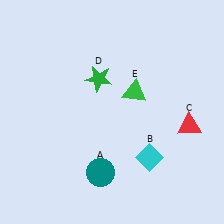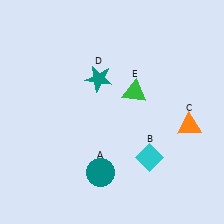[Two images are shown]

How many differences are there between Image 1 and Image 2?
There are 2 differences between the two images.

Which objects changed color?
C changed from red to orange. D changed from green to teal.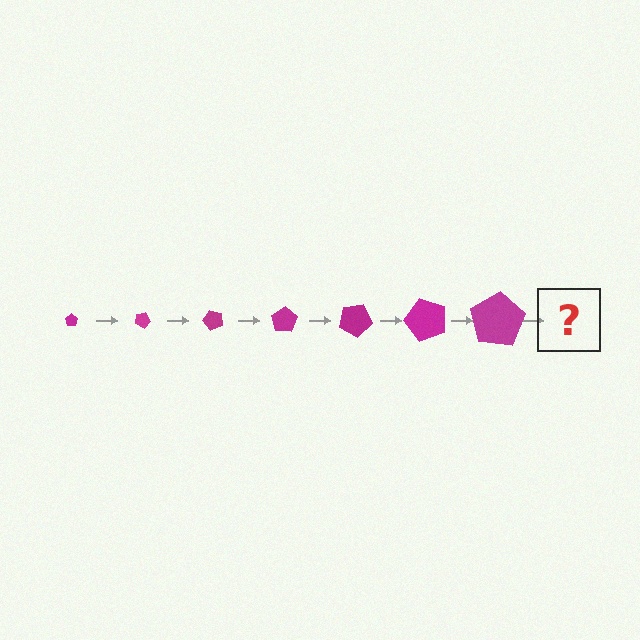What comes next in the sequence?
The next element should be a pentagon, larger than the previous one and rotated 175 degrees from the start.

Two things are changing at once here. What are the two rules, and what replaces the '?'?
The two rules are that the pentagon grows larger each step and it rotates 25 degrees each step. The '?' should be a pentagon, larger than the previous one and rotated 175 degrees from the start.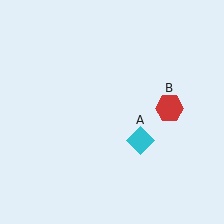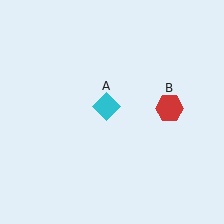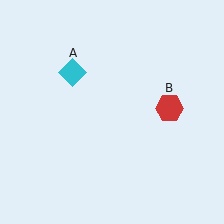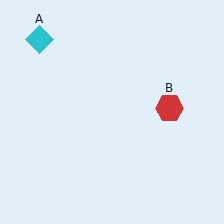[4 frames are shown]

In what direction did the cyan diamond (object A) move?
The cyan diamond (object A) moved up and to the left.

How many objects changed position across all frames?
1 object changed position: cyan diamond (object A).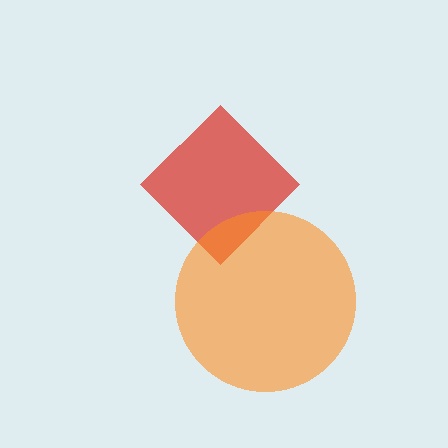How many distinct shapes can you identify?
There are 2 distinct shapes: a red diamond, an orange circle.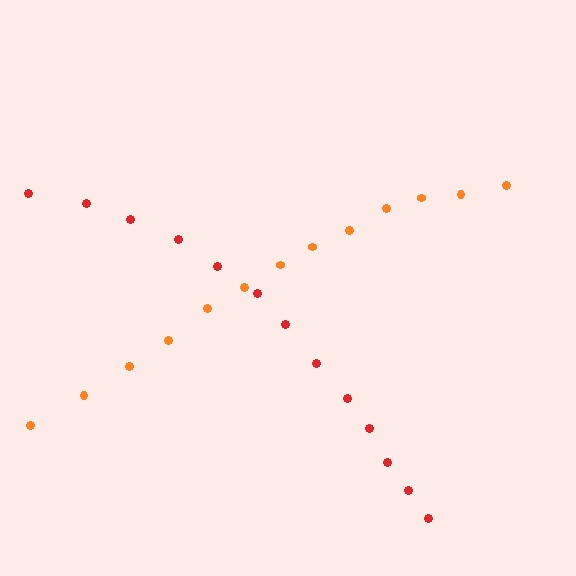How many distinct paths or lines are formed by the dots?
There are 2 distinct paths.